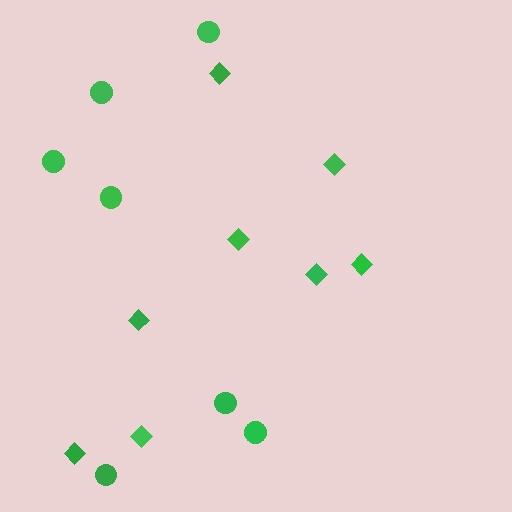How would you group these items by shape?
There are 2 groups: one group of circles (7) and one group of diamonds (8).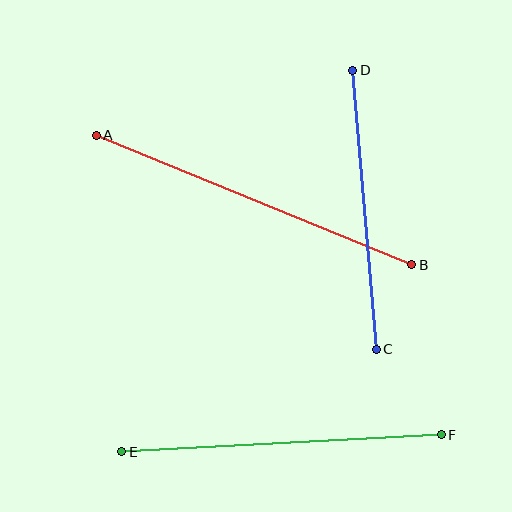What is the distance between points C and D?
The distance is approximately 280 pixels.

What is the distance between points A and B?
The distance is approximately 341 pixels.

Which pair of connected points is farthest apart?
Points A and B are farthest apart.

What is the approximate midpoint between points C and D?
The midpoint is at approximately (364, 210) pixels.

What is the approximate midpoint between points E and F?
The midpoint is at approximately (281, 443) pixels.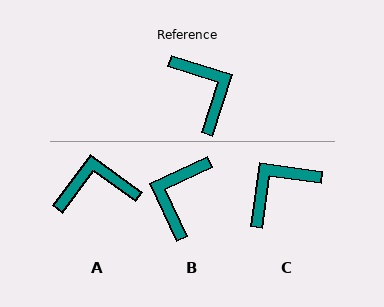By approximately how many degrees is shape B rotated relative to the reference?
Approximately 132 degrees counter-clockwise.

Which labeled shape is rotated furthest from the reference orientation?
B, about 132 degrees away.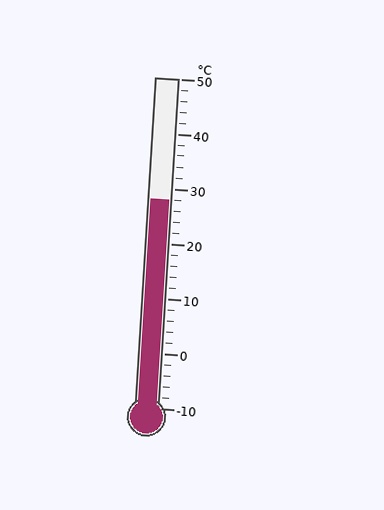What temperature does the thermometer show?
The thermometer shows approximately 28°C.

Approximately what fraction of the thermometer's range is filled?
The thermometer is filled to approximately 65% of its range.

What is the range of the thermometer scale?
The thermometer scale ranges from -10°C to 50°C.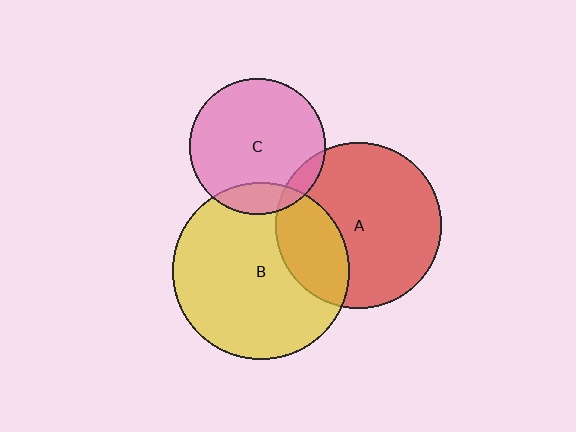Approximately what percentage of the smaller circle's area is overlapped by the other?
Approximately 25%.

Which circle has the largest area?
Circle B (yellow).